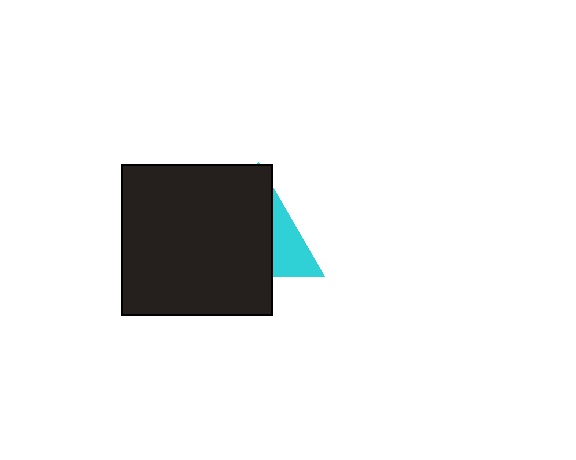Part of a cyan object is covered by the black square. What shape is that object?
It is a triangle.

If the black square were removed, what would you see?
You would see the complete cyan triangle.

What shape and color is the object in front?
The object in front is a black square.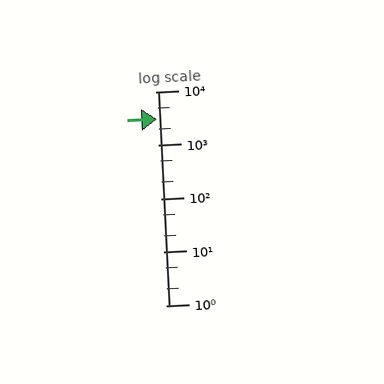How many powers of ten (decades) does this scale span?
The scale spans 4 decades, from 1 to 10000.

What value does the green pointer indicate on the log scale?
The pointer indicates approximately 3100.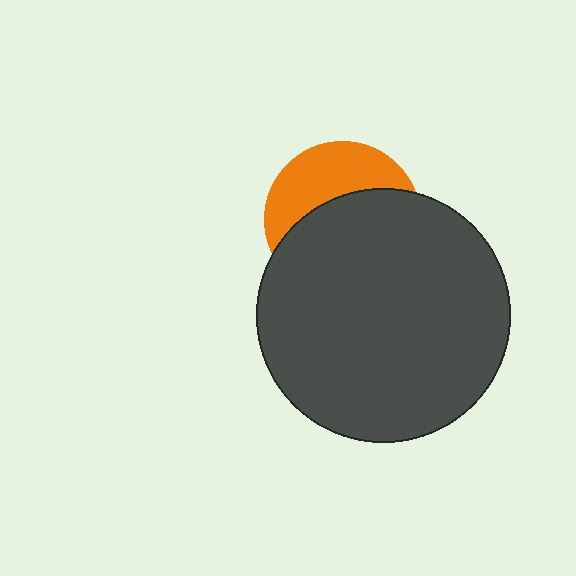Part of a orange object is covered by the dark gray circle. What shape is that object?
It is a circle.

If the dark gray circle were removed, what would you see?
You would see the complete orange circle.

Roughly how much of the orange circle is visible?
A small part of it is visible (roughly 38%).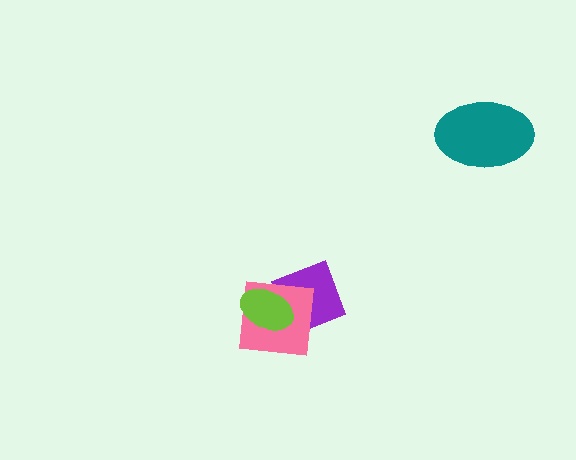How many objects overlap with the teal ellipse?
0 objects overlap with the teal ellipse.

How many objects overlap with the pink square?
2 objects overlap with the pink square.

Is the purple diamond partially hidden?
Yes, it is partially covered by another shape.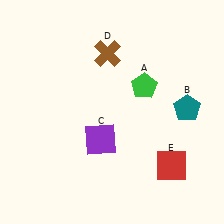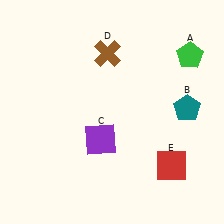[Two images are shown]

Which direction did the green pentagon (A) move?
The green pentagon (A) moved right.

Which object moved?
The green pentagon (A) moved right.